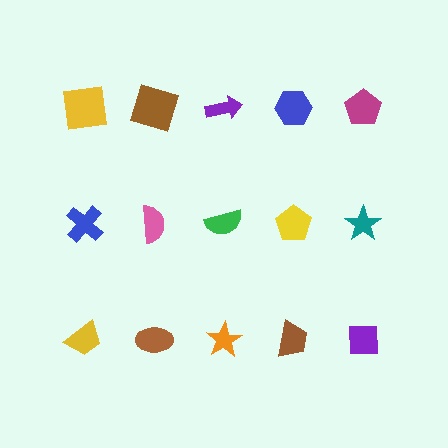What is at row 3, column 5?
A purple square.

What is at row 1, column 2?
A brown square.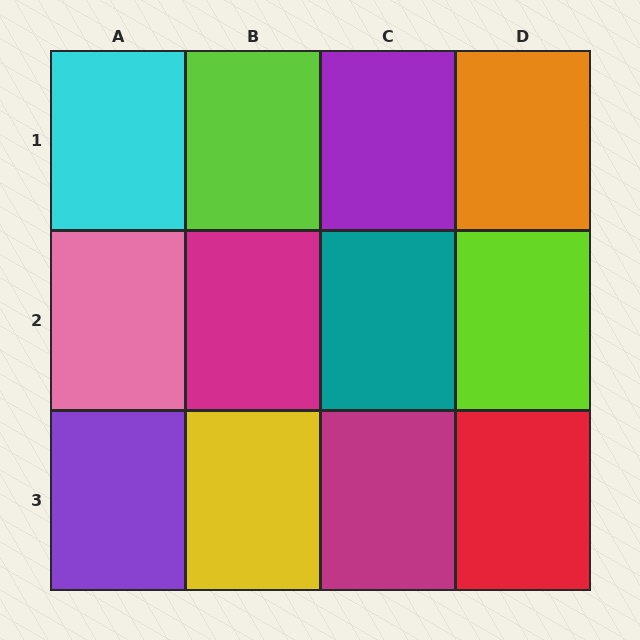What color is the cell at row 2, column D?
Lime.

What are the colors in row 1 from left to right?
Cyan, lime, purple, orange.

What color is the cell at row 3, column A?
Purple.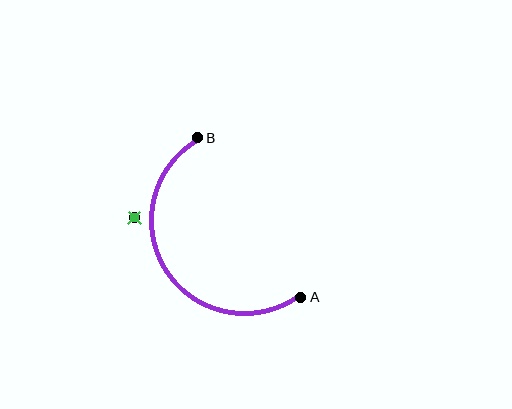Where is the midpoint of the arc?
The arc midpoint is the point on the curve farthest from the straight line joining A and B. It sits to the left of that line.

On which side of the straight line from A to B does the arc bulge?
The arc bulges to the left of the straight line connecting A and B.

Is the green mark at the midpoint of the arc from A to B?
No — the green mark does not lie on the arc at all. It sits slightly outside the curve.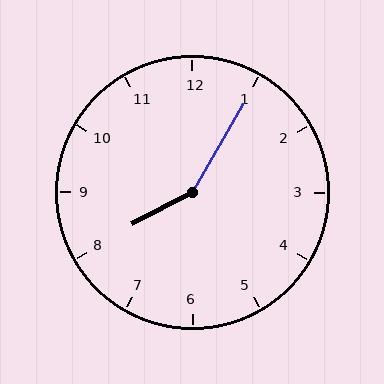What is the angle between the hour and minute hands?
Approximately 148 degrees.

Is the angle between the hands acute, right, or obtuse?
It is obtuse.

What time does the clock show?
8:05.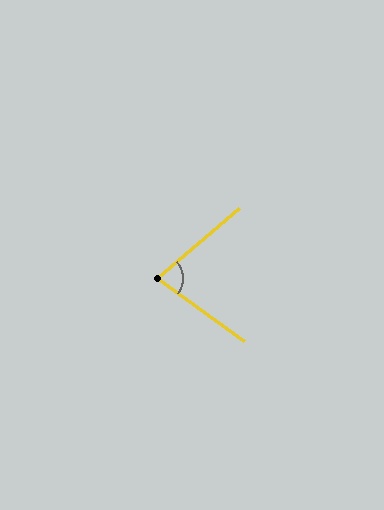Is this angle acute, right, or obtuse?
It is acute.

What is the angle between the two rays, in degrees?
Approximately 76 degrees.